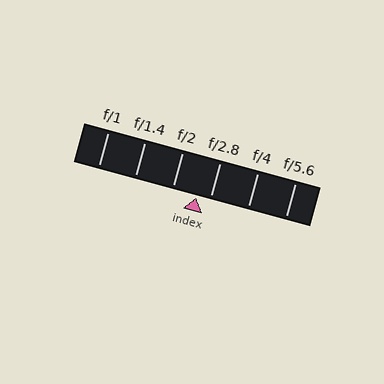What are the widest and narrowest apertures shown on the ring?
The widest aperture shown is f/1 and the narrowest is f/5.6.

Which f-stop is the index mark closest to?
The index mark is closest to f/2.8.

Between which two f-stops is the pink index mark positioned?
The index mark is between f/2 and f/2.8.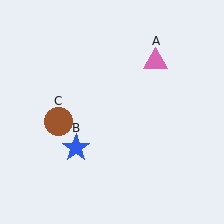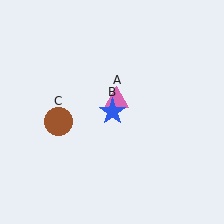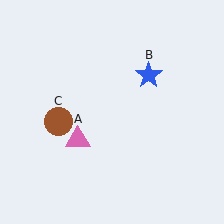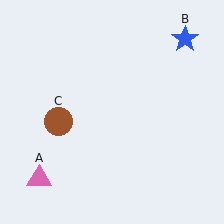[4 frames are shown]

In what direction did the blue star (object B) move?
The blue star (object B) moved up and to the right.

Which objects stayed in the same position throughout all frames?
Brown circle (object C) remained stationary.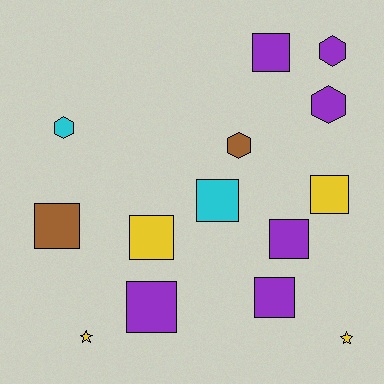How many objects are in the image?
There are 14 objects.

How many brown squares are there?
There is 1 brown square.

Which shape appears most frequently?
Square, with 8 objects.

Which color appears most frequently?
Purple, with 6 objects.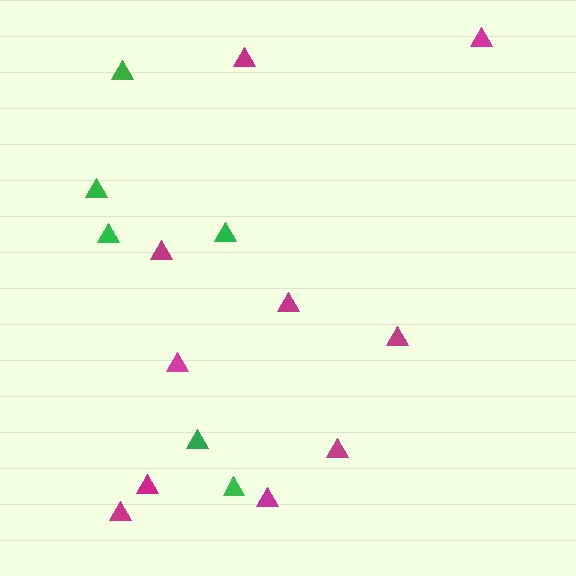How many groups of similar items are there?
There are 2 groups: one group of magenta triangles (10) and one group of green triangles (6).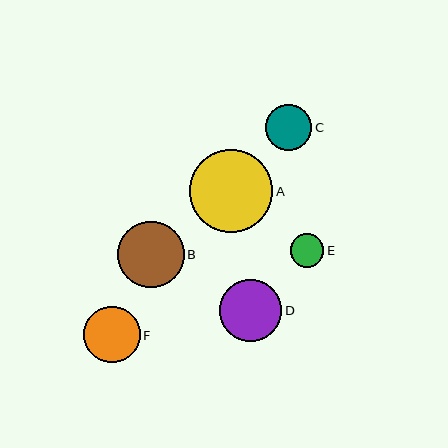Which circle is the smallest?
Circle E is the smallest with a size of approximately 34 pixels.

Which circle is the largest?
Circle A is the largest with a size of approximately 83 pixels.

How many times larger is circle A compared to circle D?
Circle A is approximately 1.3 times the size of circle D.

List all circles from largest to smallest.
From largest to smallest: A, B, D, F, C, E.